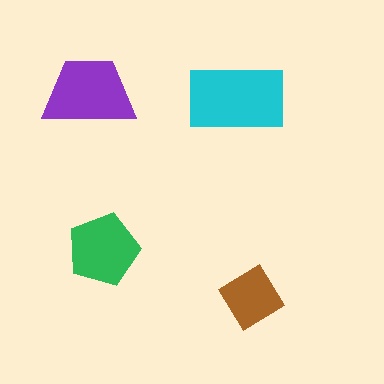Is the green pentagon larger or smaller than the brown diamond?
Larger.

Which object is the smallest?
The brown diamond.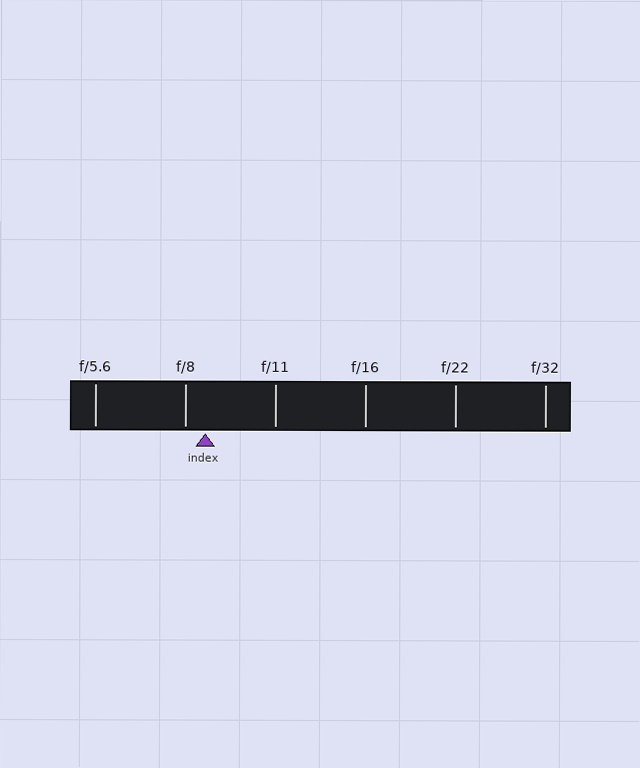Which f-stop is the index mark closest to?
The index mark is closest to f/8.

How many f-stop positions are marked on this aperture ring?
There are 6 f-stop positions marked.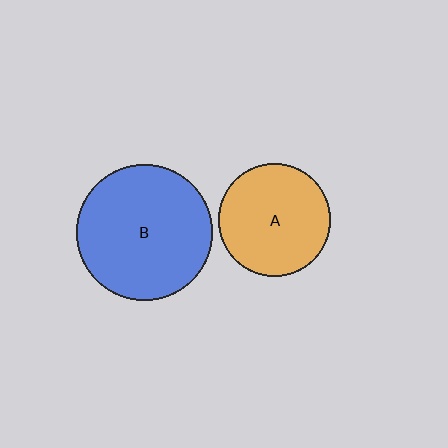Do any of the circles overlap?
No, none of the circles overlap.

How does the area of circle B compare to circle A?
Approximately 1.5 times.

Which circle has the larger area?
Circle B (blue).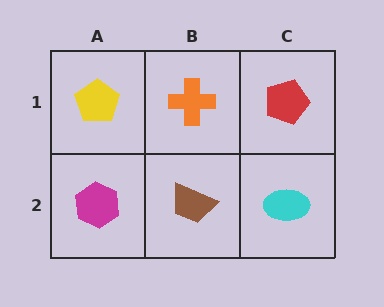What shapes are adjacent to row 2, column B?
An orange cross (row 1, column B), a magenta hexagon (row 2, column A), a cyan ellipse (row 2, column C).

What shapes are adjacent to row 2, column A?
A yellow pentagon (row 1, column A), a brown trapezoid (row 2, column B).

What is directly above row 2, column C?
A red pentagon.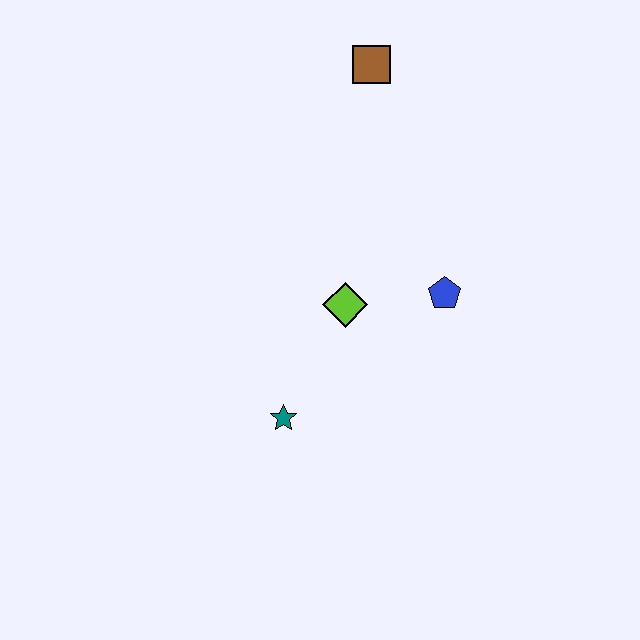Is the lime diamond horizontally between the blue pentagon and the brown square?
No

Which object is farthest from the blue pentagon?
The brown square is farthest from the blue pentagon.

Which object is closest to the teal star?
The lime diamond is closest to the teal star.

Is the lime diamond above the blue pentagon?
No